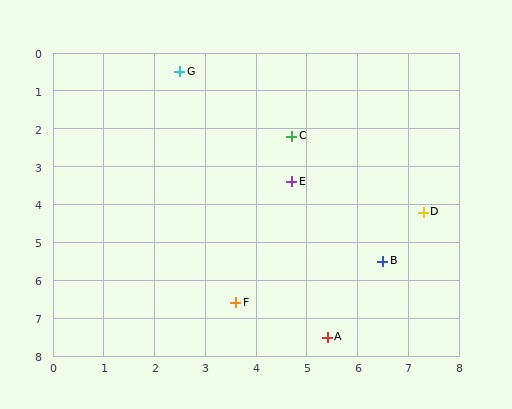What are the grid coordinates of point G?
Point G is at approximately (2.5, 0.5).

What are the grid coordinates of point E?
Point E is at approximately (4.7, 3.4).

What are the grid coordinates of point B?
Point B is at approximately (6.5, 5.5).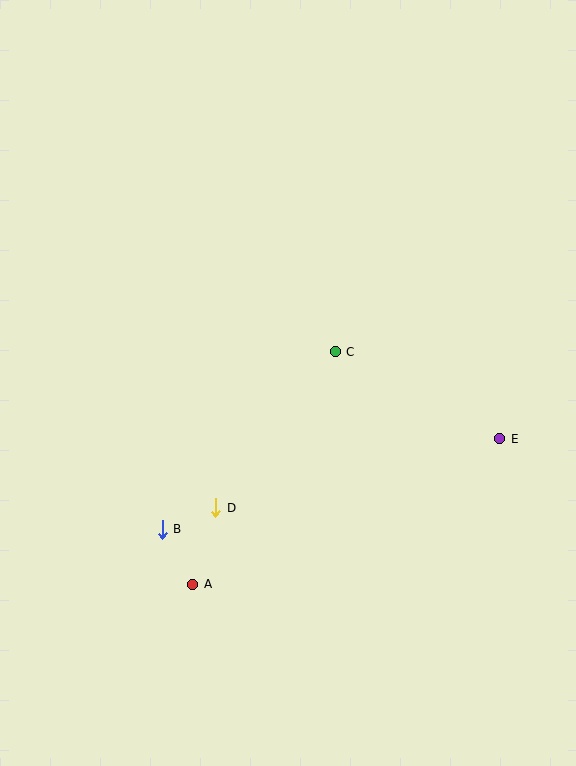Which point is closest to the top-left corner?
Point C is closest to the top-left corner.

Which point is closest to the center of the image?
Point C at (335, 352) is closest to the center.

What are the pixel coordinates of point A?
Point A is at (193, 584).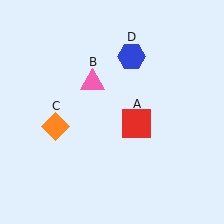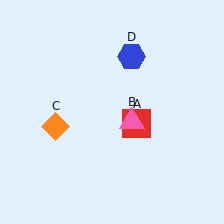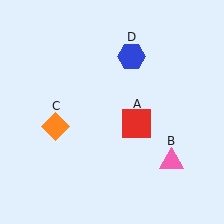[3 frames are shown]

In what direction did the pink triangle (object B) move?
The pink triangle (object B) moved down and to the right.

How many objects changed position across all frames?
1 object changed position: pink triangle (object B).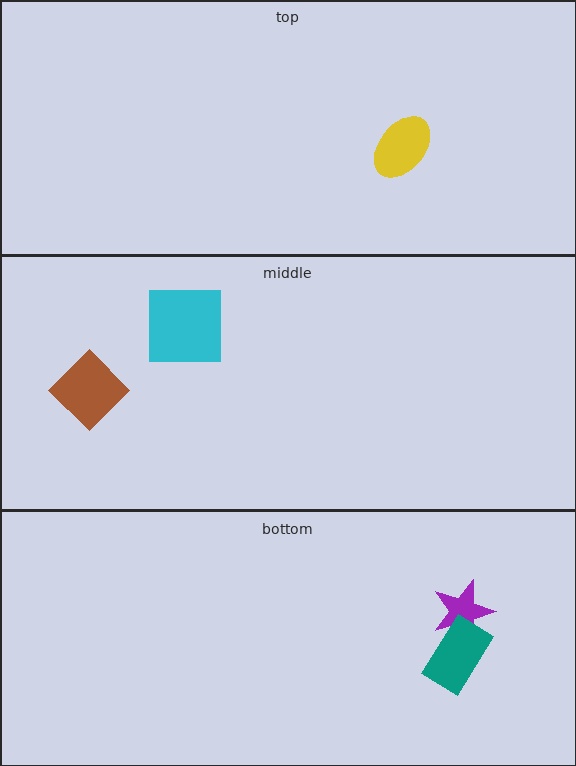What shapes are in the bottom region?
The purple star, the teal rectangle.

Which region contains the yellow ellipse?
The top region.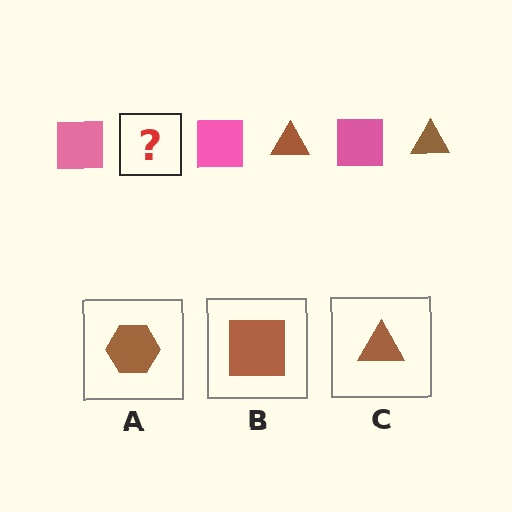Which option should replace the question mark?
Option C.